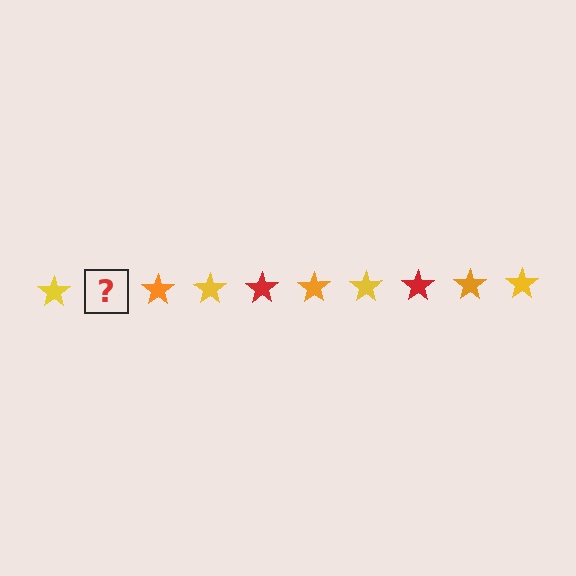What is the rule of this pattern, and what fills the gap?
The rule is that the pattern cycles through yellow, red, orange stars. The gap should be filled with a red star.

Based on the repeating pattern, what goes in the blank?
The blank should be a red star.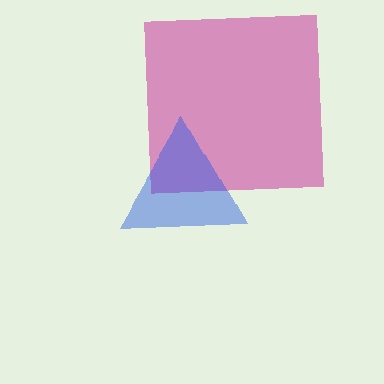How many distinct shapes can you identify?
There are 2 distinct shapes: a magenta square, a blue triangle.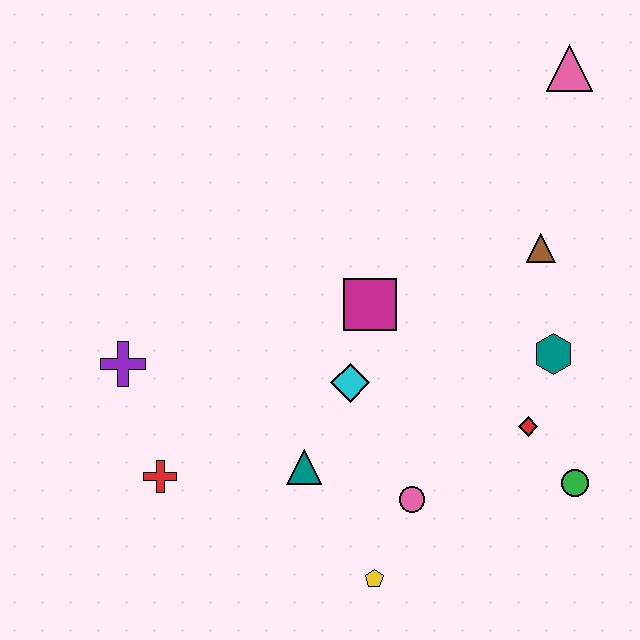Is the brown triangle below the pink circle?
No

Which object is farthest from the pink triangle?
The red cross is farthest from the pink triangle.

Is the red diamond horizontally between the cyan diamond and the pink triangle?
Yes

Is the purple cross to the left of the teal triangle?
Yes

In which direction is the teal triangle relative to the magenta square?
The teal triangle is below the magenta square.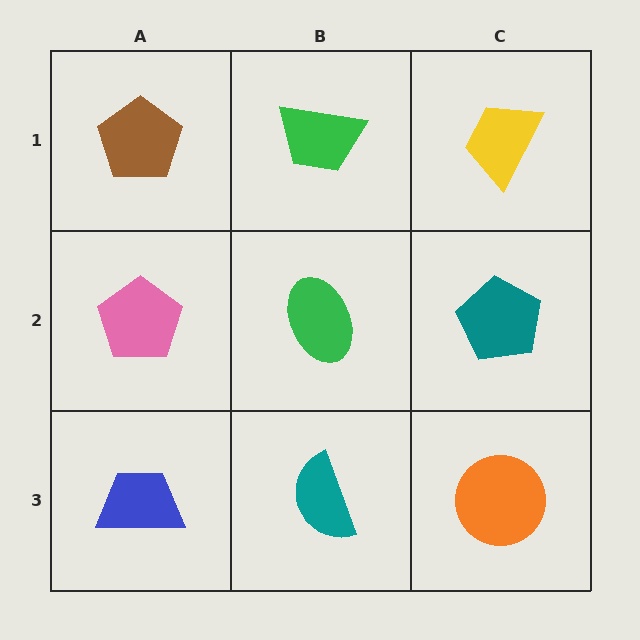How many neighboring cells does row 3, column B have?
3.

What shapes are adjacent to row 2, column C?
A yellow trapezoid (row 1, column C), an orange circle (row 3, column C), a green ellipse (row 2, column B).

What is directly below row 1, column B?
A green ellipse.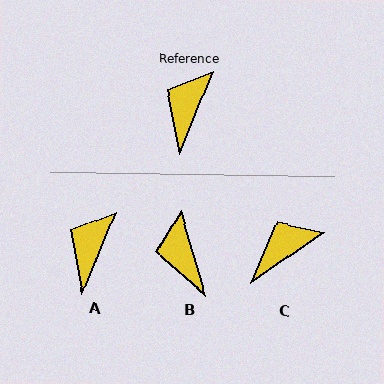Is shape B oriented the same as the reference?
No, it is off by about 39 degrees.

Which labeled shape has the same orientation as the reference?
A.